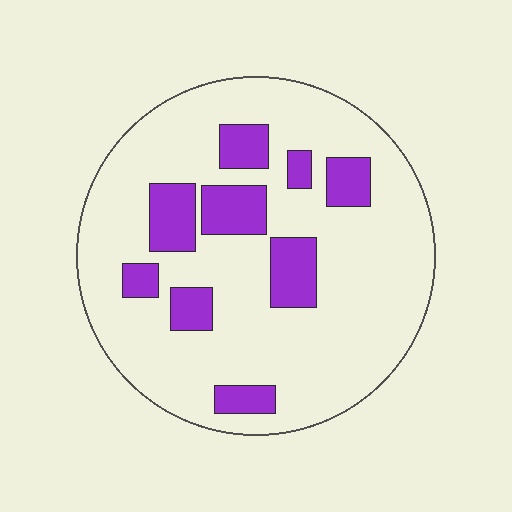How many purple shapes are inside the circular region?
9.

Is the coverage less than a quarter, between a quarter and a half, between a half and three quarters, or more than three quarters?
Less than a quarter.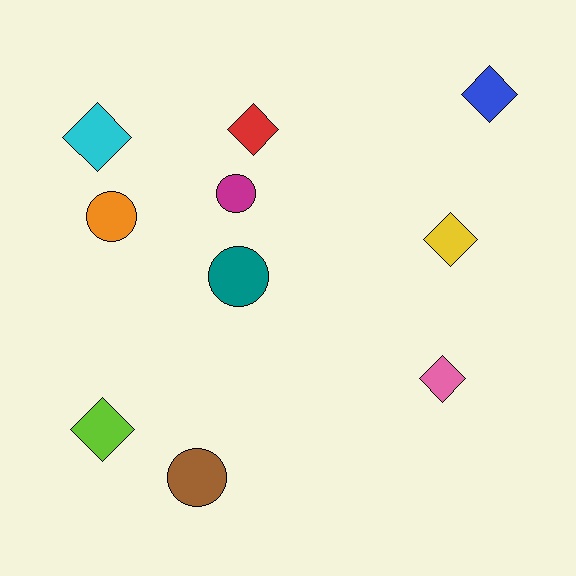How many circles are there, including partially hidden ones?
There are 4 circles.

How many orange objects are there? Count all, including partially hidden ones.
There is 1 orange object.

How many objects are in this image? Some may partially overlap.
There are 10 objects.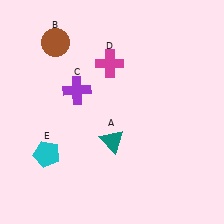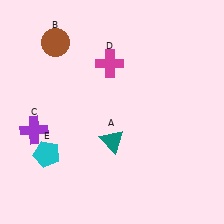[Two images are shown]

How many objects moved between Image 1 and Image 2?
1 object moved between the two images.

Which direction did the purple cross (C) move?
The purple cross (C) moved left.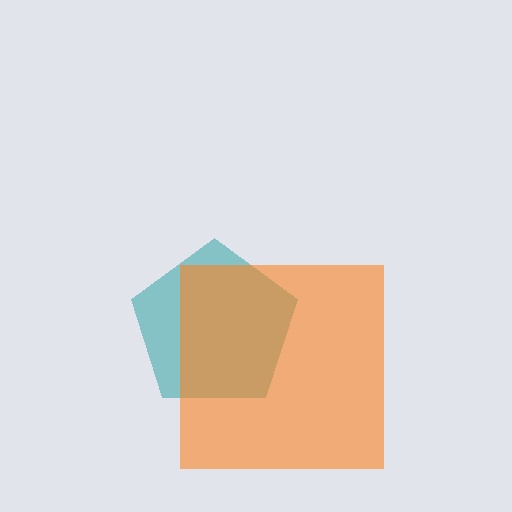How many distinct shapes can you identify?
There are 2 distinct shapes: a teal pentagon, an orange square.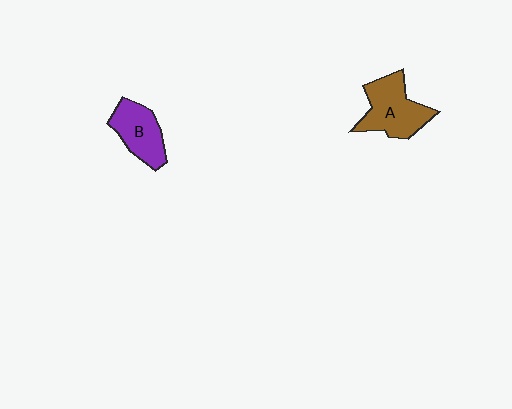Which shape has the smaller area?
Shape B (purple).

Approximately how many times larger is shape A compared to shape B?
Approximately 1.3 times.